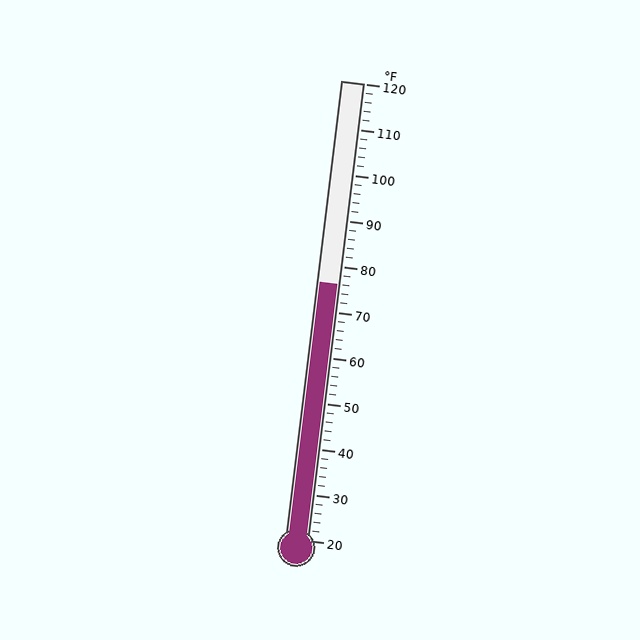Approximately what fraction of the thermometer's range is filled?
The thermometer is filled to approximately 55% of its range.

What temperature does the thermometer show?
The thermometer shows approximately 76°F.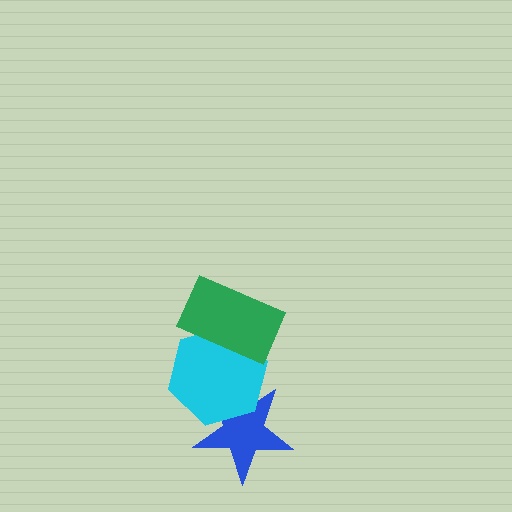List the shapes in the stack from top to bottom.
From top to bottom: the green rectangle, the cyan hexagon, the blue star.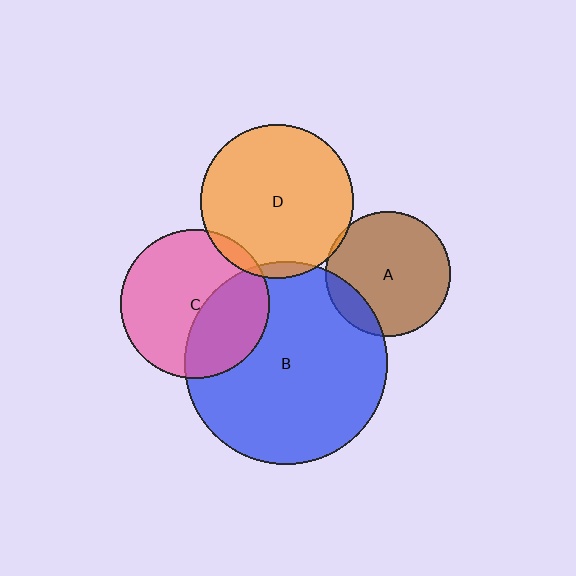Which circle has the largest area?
Circle B (blue).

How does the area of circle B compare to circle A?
Approximately 2.6 times.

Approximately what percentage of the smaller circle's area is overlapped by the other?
Approximately 15%.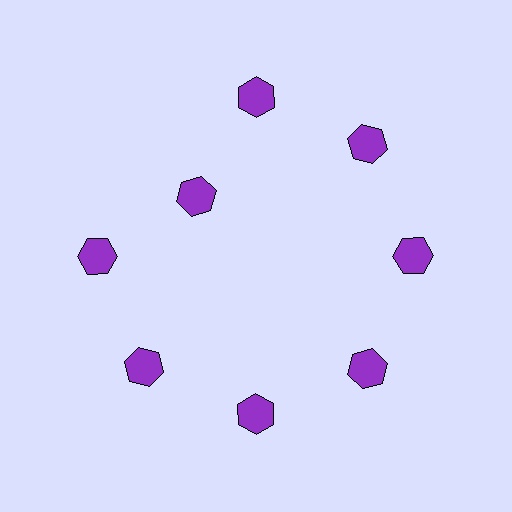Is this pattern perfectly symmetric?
No. The 8 purple hexagons are arranged in a ring, but one element near the 10 o'clock position is pulled inward toward the center, breaking the 8-fold rotational symmetry.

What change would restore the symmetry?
The symmetry would be restored by moving it outward, back onto the ring so that all 8 hexagons sit at equal angles and equal distance from the center.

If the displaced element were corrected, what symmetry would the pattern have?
It would have 8-fold rotational symmetry — the pattern would map onto itself every 45 degrees.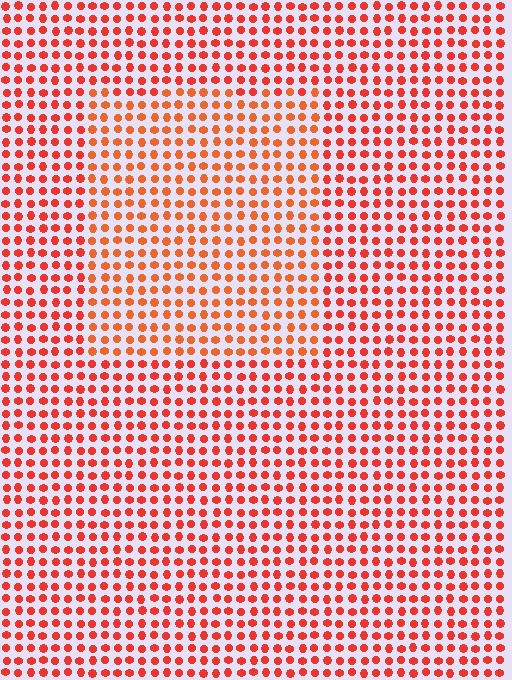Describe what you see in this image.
The image is filled with small red elements in a uniform arrangement. A rectangle-shaped region is visible where the elements are tinted to a slightly different hue, forming a subtle color boundary.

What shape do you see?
I see a rectangle.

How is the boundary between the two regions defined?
The boundary is defined purely by a slight shift in hue (about 16 degrees). Spacing, size, and orientation are identical on both sides.